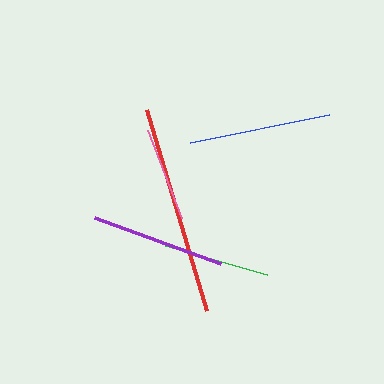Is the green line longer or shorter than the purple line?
The purple line is longer than the green line.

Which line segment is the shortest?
The pink line is the shortest at approximately 95 pixels.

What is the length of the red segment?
The red segment is approximately 210 pixels long.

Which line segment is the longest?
The red line is the longest at approximately 210 pixels.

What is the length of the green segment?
The green segment is approximately 106 pixels long.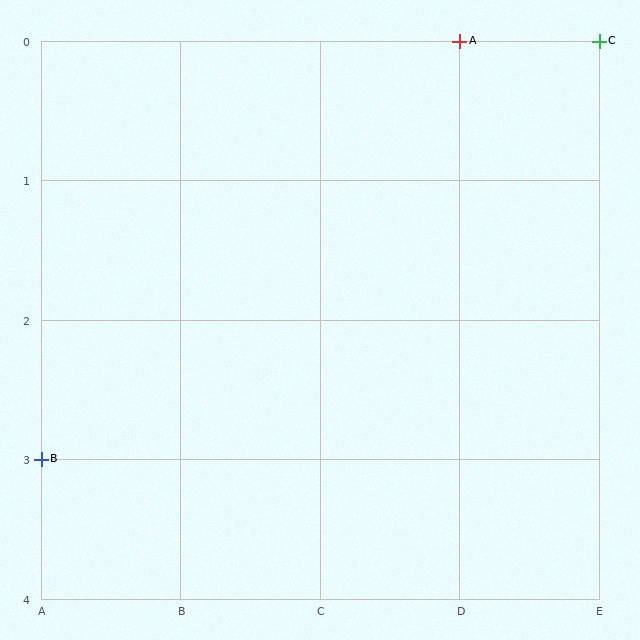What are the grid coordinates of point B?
Point B is at grid coordinates (A, 3).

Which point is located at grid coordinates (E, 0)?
Point C is at (E, 0).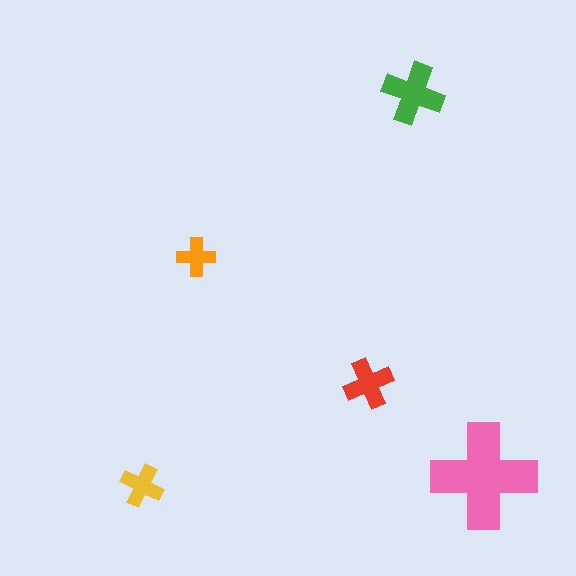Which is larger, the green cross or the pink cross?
The pink one.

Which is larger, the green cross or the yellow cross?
The green one.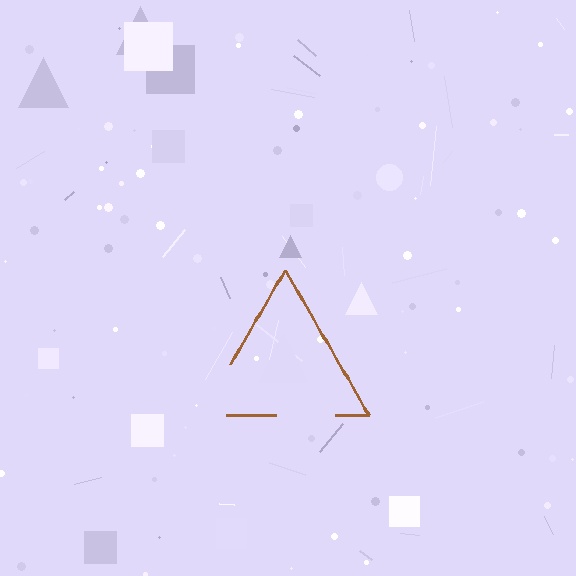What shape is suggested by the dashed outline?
The dashed outline suggests a triangle.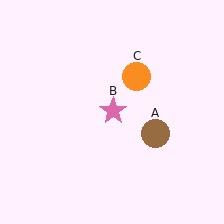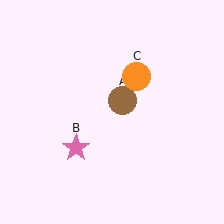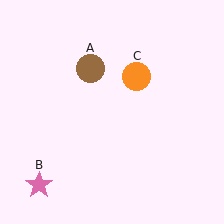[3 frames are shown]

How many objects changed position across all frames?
2 objects changed position: brown circle (object A), pink star (object B).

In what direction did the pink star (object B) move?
The pink star (object B) moved down and to the left.